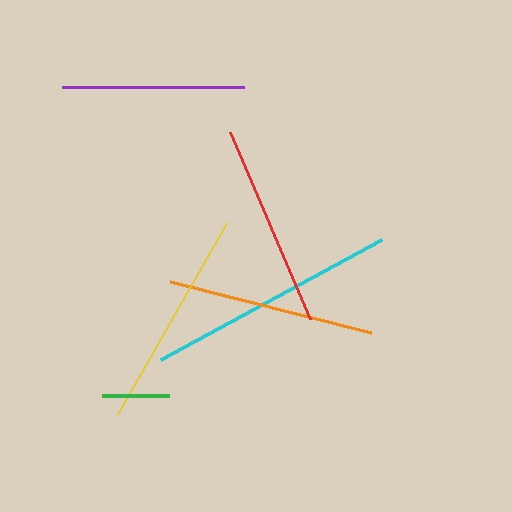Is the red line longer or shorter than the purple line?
The red line is longer than the purple line.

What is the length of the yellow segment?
The yellow segment is approximately 220 pixels long.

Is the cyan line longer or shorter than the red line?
The cyan line is longer than the red line.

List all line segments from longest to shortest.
From longest to shortest: cyan, yellow, orange, red, purple, green.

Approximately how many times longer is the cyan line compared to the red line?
The cyan line is approximately 1.2 times the length of the red line.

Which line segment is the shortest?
The green line is the shortest at approximately 67 pixels.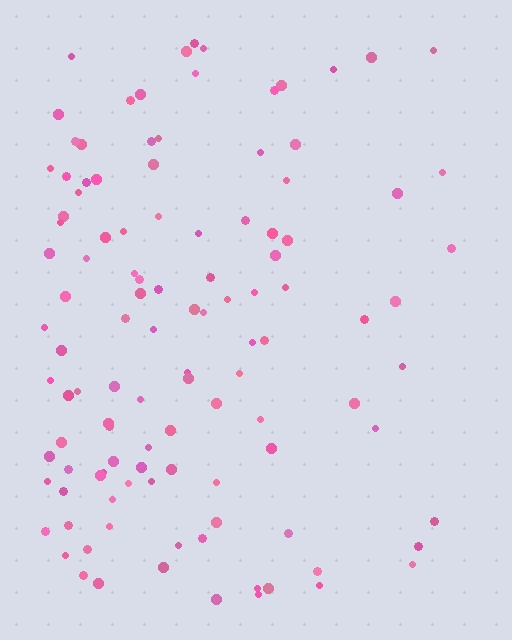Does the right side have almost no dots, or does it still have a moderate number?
Still a moderate number, just noticeably fewer than the left.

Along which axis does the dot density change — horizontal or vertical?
Horizontal.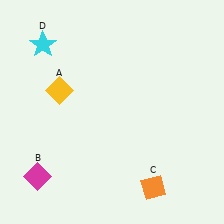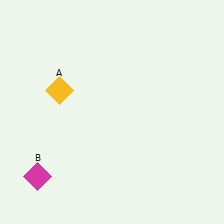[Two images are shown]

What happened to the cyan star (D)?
The cyan star (D) was removed in Image 2. It was in the top-left area of Image 1.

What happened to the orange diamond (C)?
The orange diamond (C) was removed in Image 2. It was in the bottom-right area of Image 1.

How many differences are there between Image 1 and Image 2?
There are 2 differences between the two images.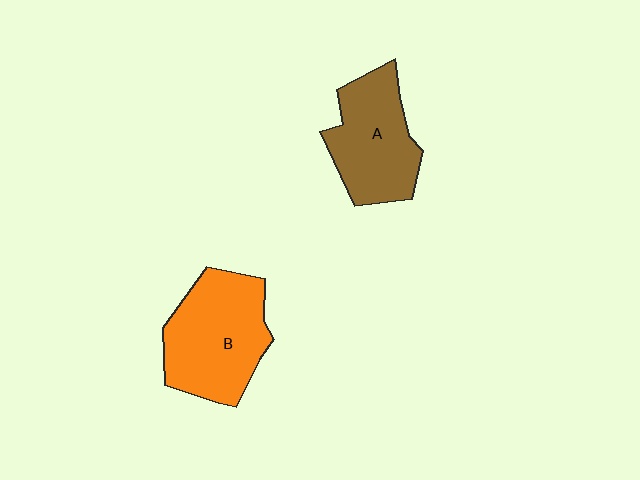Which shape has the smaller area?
Shape A (brown).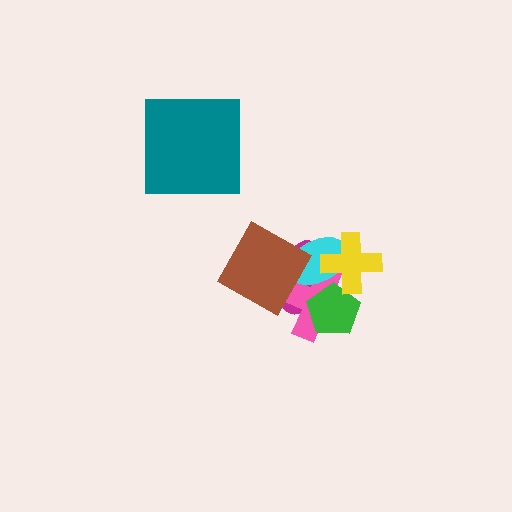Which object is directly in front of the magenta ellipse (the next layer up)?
The pink cross is directly in front of the magenta ellipse.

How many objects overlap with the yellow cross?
4 objects overlap with the yellow cross.